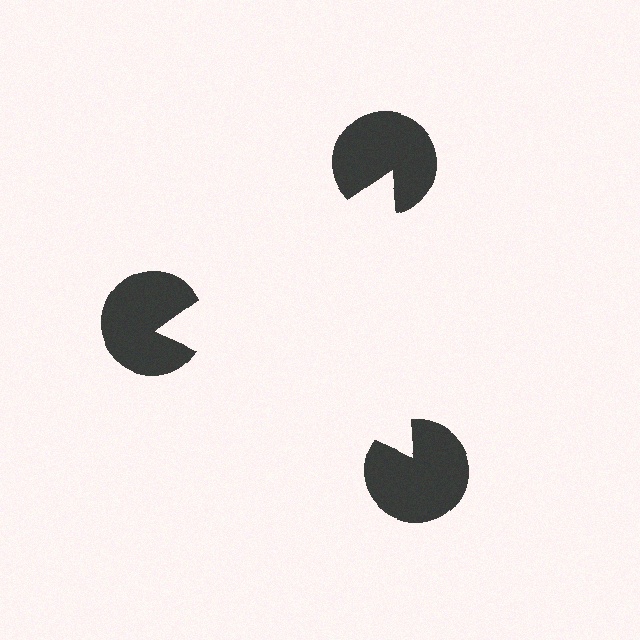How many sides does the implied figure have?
3 sides.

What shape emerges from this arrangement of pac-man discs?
An illusory triangle — its edges are inferred from the aligned wedge cuts in the pac-man discs, not physically drawn.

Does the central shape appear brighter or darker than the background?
It typically appears slightly brighter than the background, even though no actual brightness change is drawn.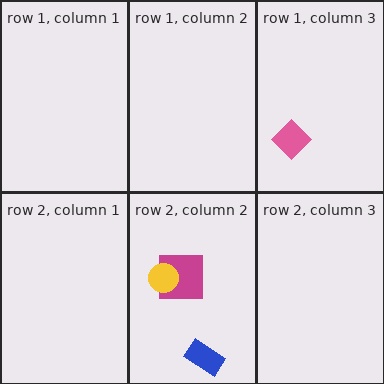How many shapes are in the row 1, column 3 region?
1.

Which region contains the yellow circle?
The row 2, column 2 region.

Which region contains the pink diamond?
The row 1, column 3 region.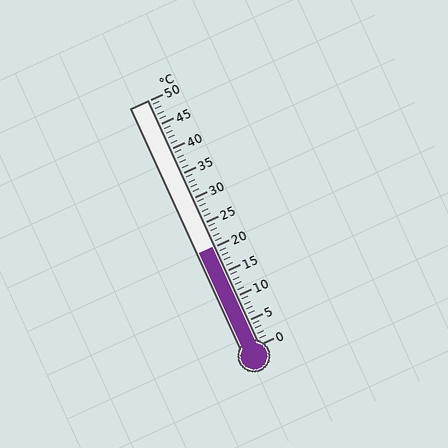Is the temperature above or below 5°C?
The temperature is above 5°C.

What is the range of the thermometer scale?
The thermometer scale ranges from 0°C to 50°C.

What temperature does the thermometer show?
The thermometer shows approximately 20°C.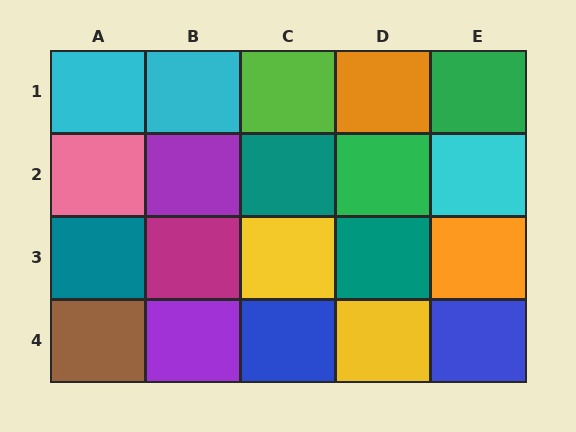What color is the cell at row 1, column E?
Green.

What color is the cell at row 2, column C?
Teal.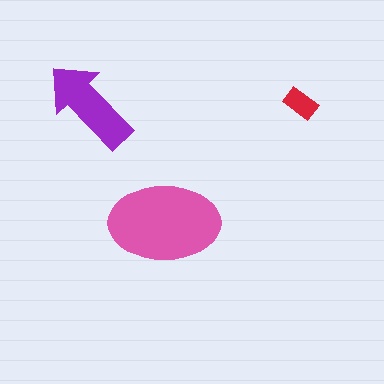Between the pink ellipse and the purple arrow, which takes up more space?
The pink ellipse.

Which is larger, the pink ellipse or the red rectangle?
The pink ellipse.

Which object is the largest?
The pink ellipse.